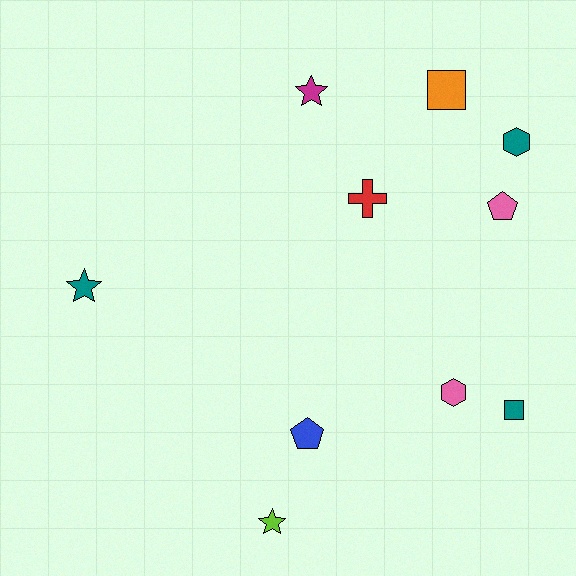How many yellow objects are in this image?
There are no yellow objects.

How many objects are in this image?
There are 10 objects.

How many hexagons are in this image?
There are 2 hexagons.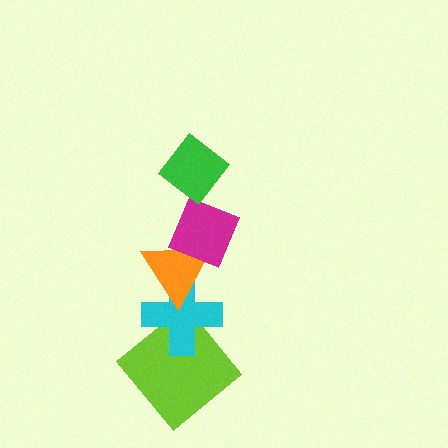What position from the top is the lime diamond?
The lime diamond is 5th from the top.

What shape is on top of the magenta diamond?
The green diamond is on top of the magenta diamond.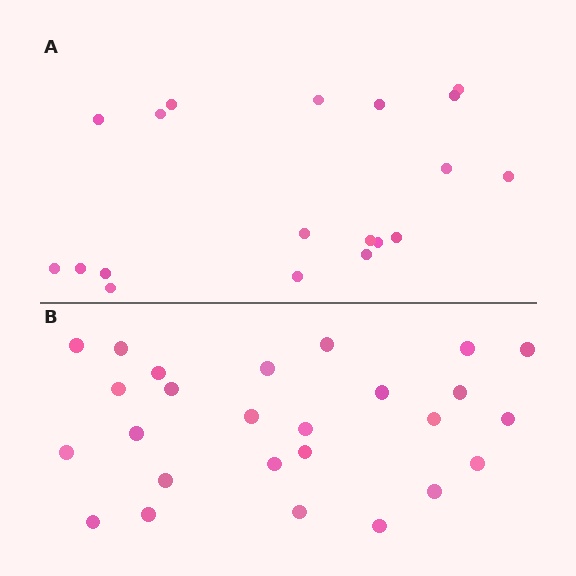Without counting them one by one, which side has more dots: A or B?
Region B (the bottom region) has more dots.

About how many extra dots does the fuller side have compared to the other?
Region B has roughly 8 or so more dots than region A.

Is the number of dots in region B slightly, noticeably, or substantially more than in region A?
Region B has noticeably more, but not dramatically so. The ratio is roughly 1.4 to 1.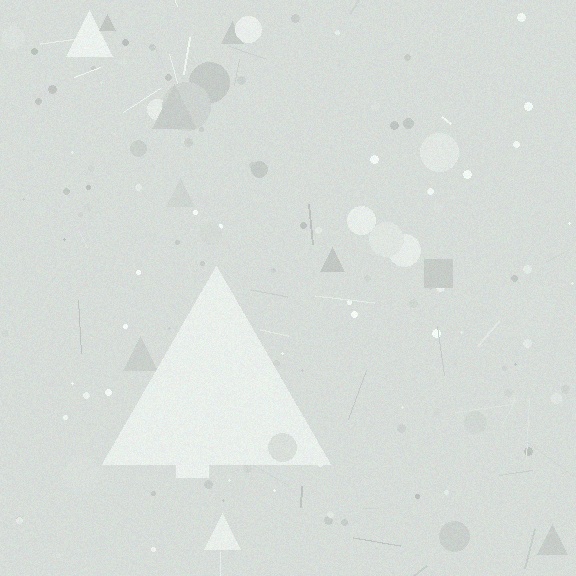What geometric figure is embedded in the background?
A triangle is embedded in the background.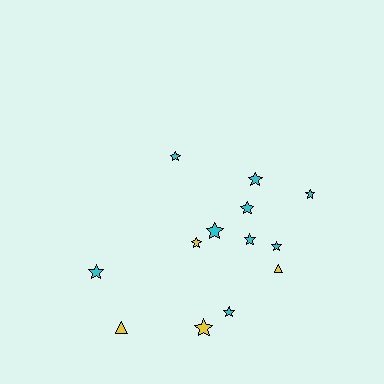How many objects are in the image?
There are 13 objects.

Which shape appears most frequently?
Star, with 11 objects.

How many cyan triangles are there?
There are no cyan triangles.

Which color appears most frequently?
Cyan, with 9 objects.